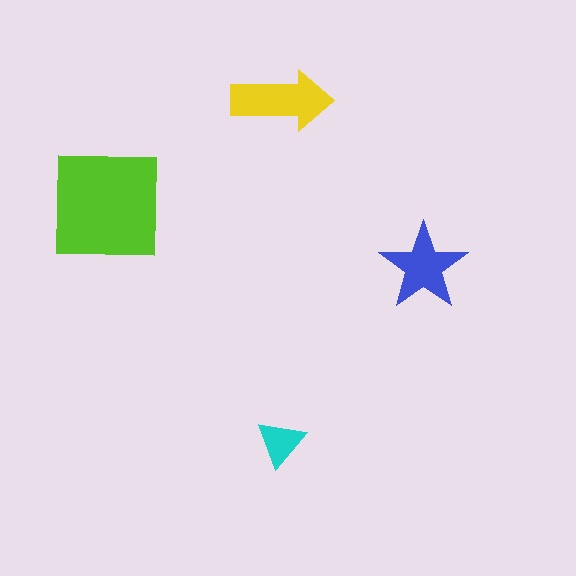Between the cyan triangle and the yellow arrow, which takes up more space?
The yellow arrow.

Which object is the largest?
The lime square.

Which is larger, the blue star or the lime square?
The lime square.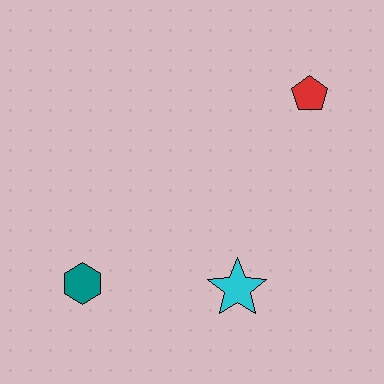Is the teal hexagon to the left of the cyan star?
Yes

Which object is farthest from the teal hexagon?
The red pentagon is farthest from the teal hexagon.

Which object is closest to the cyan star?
The teal hexagon is closest to the cyan star.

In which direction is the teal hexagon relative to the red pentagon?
The teal hexagon is to the left of the red pentagon.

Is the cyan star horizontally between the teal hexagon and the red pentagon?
Yes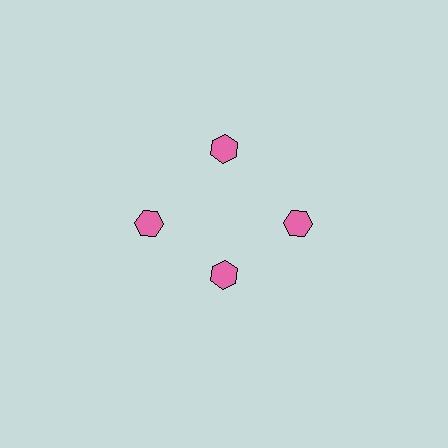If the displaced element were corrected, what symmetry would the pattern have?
It would have 4-fold rotational symmetry — the pattern would map onto itself every 90 degrees.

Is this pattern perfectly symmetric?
No. The 4 pink hexagons are arranged in a ring, but one element near the 6 o'clock position is pulled inward toward the center, breaking the 4-fold rotational symmetry.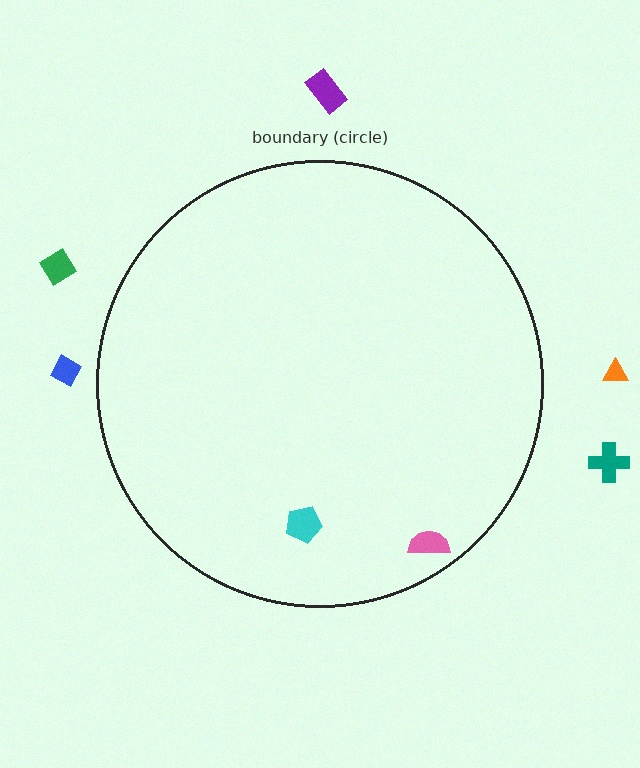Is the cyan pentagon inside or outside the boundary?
Inside.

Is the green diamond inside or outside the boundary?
Outside.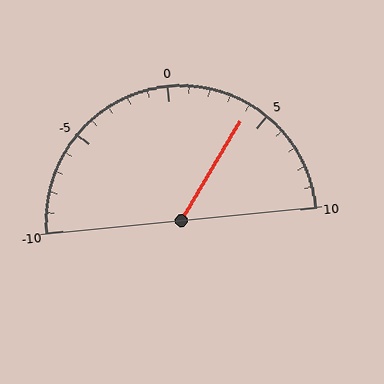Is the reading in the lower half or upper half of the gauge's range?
The reading is in the upper half of the range (-10 to 10).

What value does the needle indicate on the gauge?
The needle indicates approximately 4.